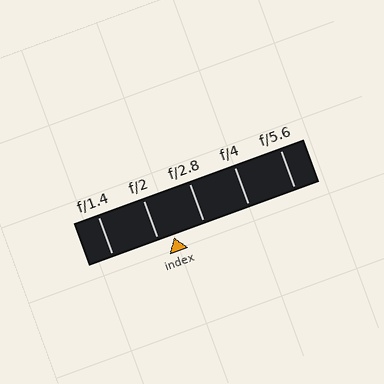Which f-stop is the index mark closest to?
The index mark is closest to f/2.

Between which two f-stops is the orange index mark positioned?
The index mark is between f/2 and f/2.8.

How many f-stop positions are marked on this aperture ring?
There are 5 f-stop positions marked.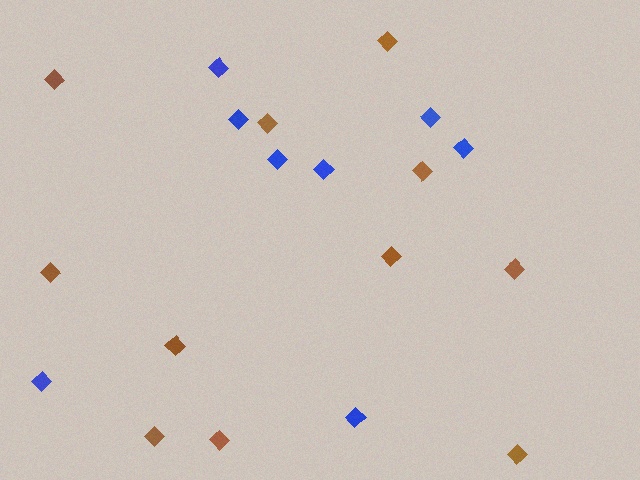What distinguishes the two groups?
There are 2 groups: one group of blue diamonds (8) and one group of brown diamonds (11).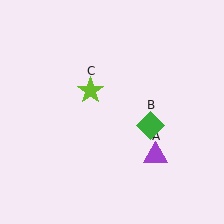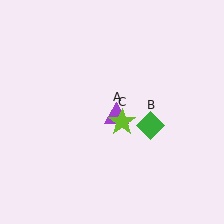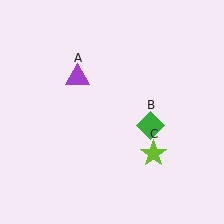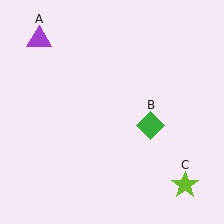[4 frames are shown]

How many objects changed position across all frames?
2 objects changed position: purple triangle (object A), lime star (object C).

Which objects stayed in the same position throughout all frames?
Green diamond (object B) remained stationary.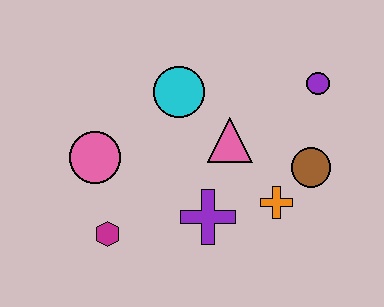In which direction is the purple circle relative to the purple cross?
The purple circle is above the purple cross.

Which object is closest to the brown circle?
The orange cross is closest to the brown circle.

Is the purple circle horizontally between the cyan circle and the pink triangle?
No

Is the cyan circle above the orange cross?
Yes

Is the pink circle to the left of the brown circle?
Yes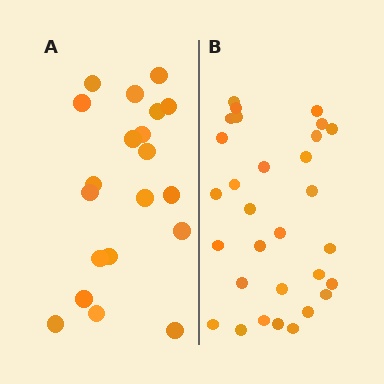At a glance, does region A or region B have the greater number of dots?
Region B (the right region) has more dots.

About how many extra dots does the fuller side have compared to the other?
Region B has roughly 10 or so more dots than region A.